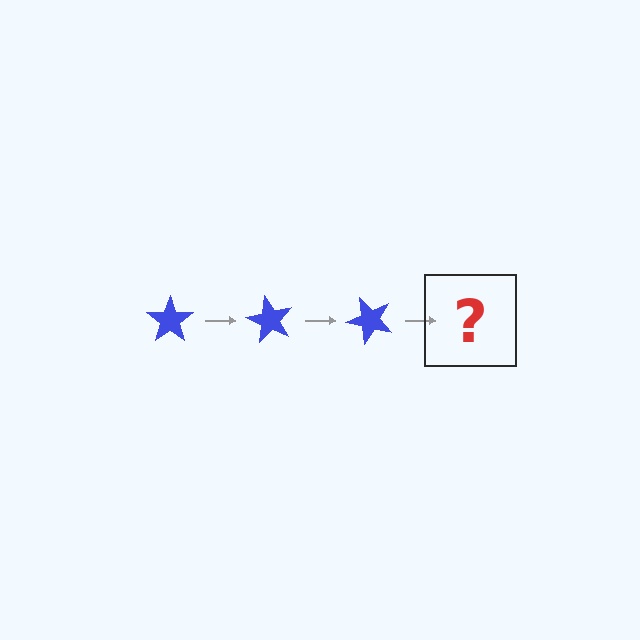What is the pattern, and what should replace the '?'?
The pattern is that the star rotates 60 degrees each step. The '?' should be a blue star rotated 180 degrees.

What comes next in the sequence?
The next element should be a blue star rotated 180 degrees.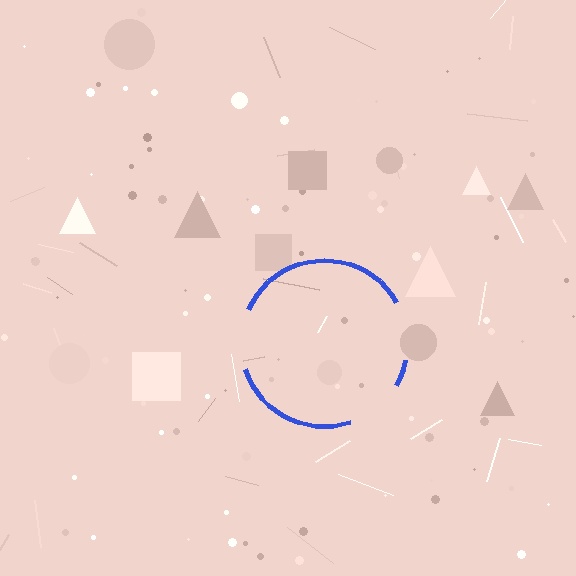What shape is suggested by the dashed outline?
The dashed outline suggests a circle.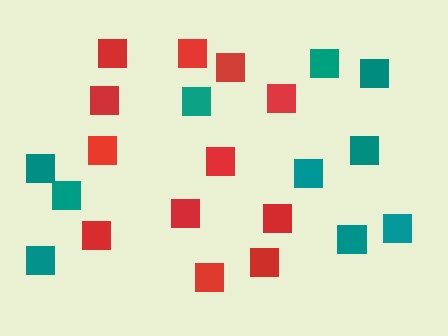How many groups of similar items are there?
There are 2 groups: one group of red squares (12) and one group of teal squares (10).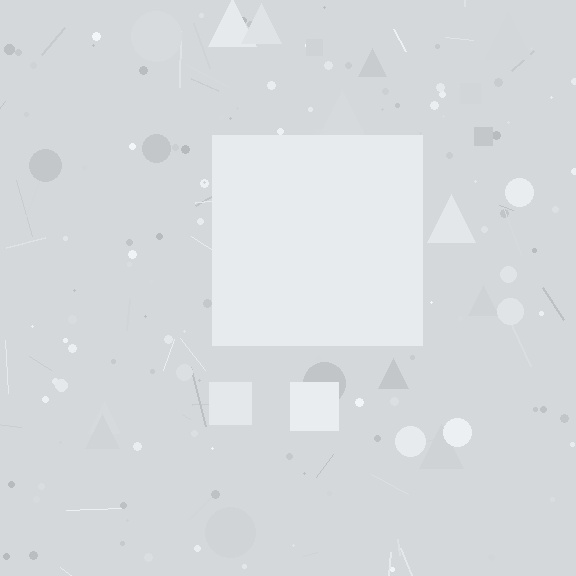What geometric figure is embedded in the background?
A square is embedded in the background.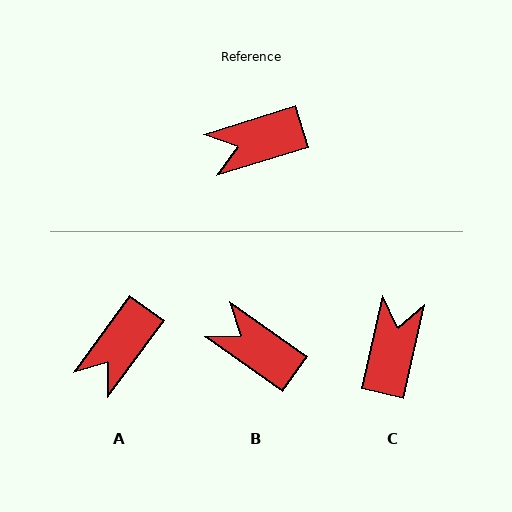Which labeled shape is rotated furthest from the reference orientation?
C, about 120 degrees away.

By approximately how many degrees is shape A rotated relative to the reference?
Approximately 37 degrees counter-clockwise.